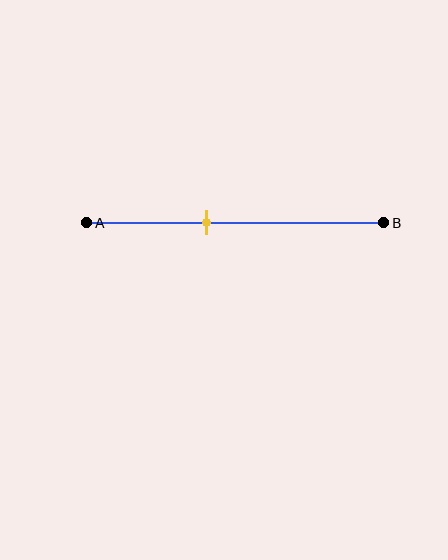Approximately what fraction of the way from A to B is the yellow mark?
The yellow mark is approximately 40% of the way from A to B.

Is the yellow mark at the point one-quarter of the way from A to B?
No, the mark is at about 40% from A, not at the 25% one-quarter point.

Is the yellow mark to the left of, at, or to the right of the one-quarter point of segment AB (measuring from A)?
The yellow mark is to the right of the one-quarter point of segment AB.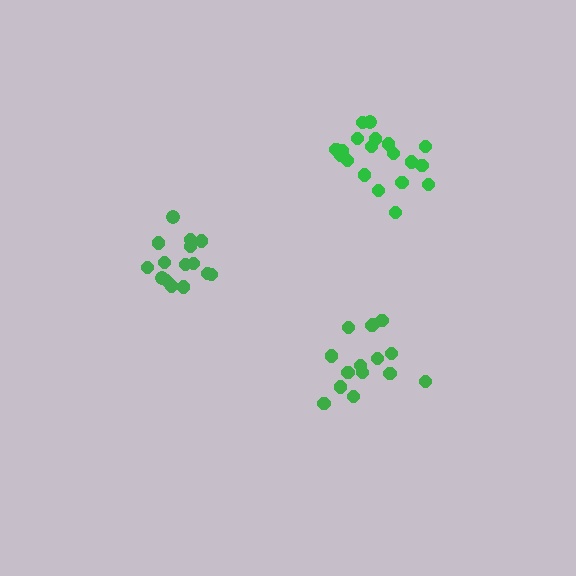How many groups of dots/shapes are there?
There are 3 groups.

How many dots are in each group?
Group 1: 19 dots, Group 2: 15 dots, Group 3: 15 dots (49 total).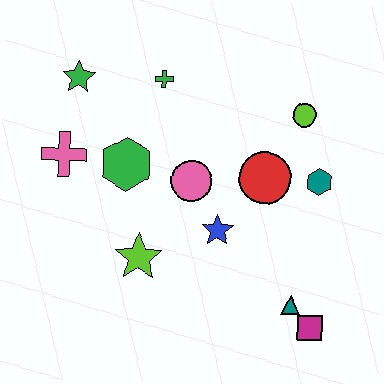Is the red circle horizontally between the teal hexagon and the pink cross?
Yes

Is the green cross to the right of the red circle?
No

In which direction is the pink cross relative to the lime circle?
The pink cross is to the left of the lime circle.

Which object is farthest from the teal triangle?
The green star is farthest from the teal triangle.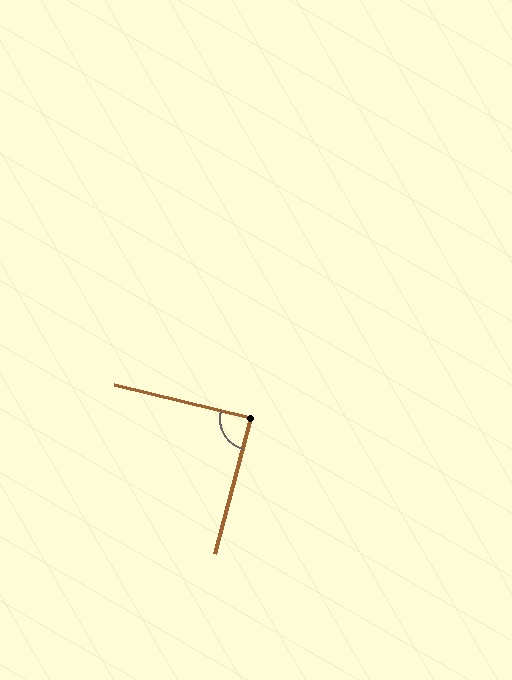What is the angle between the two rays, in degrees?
Approximately 89 degrees.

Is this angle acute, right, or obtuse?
It is approximately a right angle.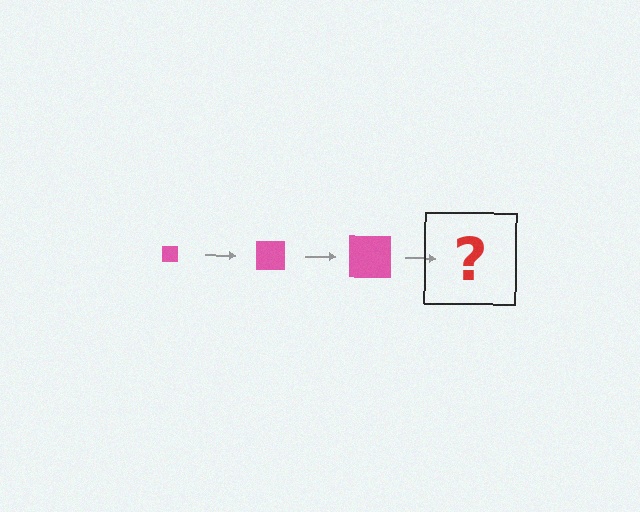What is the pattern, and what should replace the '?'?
The pattern is that the square gets progressively larger each step. The '?' should be a pink square, larger than the previous one.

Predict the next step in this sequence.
The next step is a pink square, larger than the previous one.